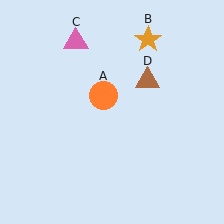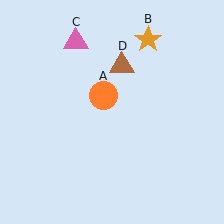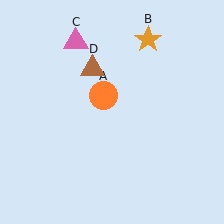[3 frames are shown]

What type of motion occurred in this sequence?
The brown triangle (object D) rotated counterclockwise around the center of the scene.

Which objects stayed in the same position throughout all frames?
Orange circle (object A) and orange star (object B) and pink triangle (object C) remained stationary.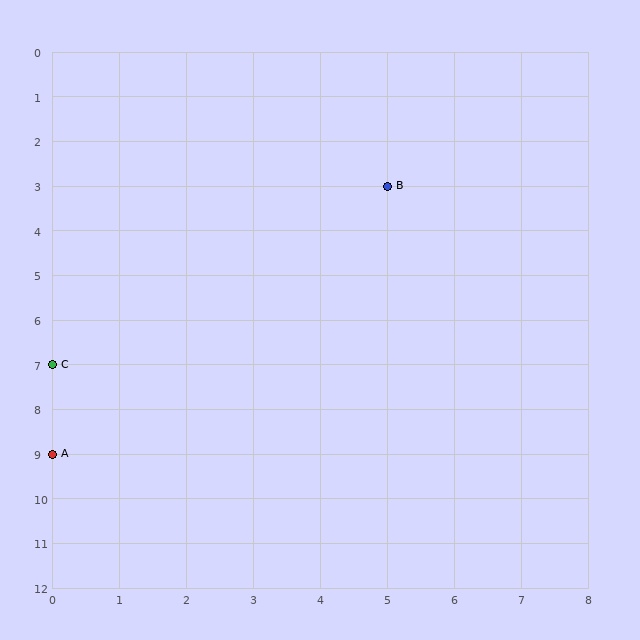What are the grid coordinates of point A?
Point A is at grid coordinates (0, 9).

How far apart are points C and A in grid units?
Points C and A are 2 rows apart.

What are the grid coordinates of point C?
Point C is at grid coordinates (0, 7).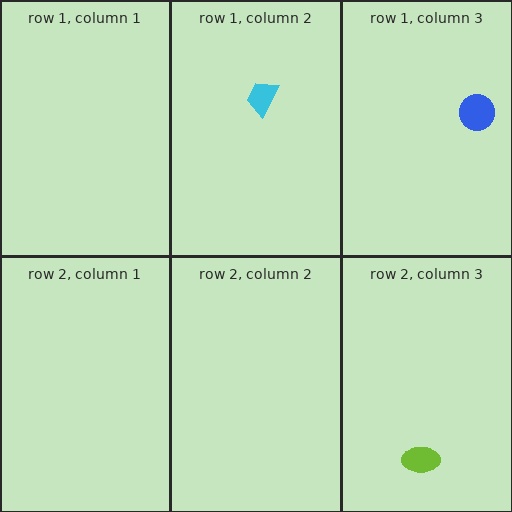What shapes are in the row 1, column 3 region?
The blue circle.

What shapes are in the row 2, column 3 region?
The lime ellipse.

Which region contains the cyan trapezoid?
The row 1, column 2 region.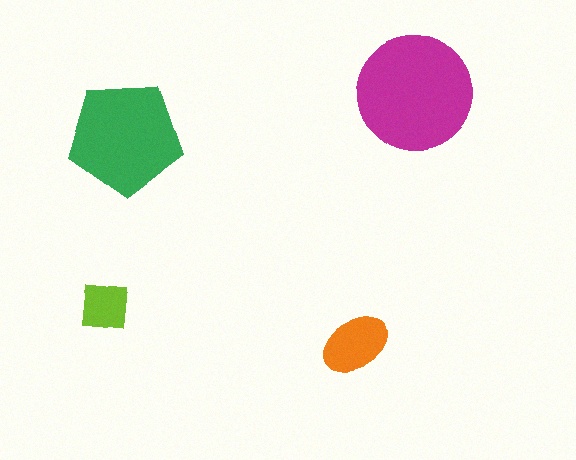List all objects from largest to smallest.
The magenta circle, the green pentagon, the orange ellipse, the lime square.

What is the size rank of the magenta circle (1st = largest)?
1st.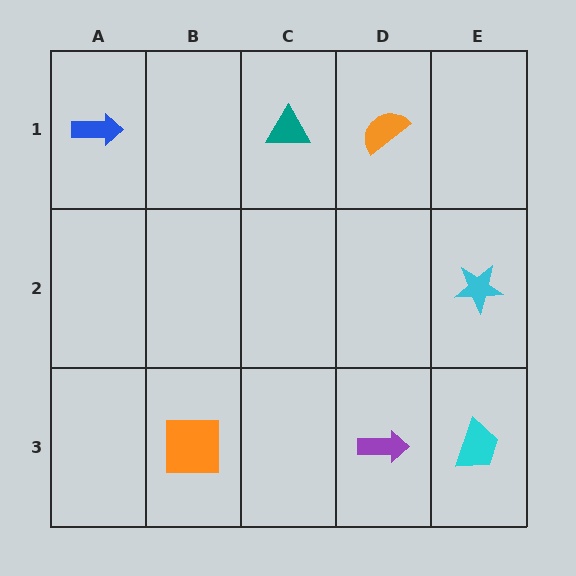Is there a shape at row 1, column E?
No, that cell is empty.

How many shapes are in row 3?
3 shapes.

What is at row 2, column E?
A cyan star.